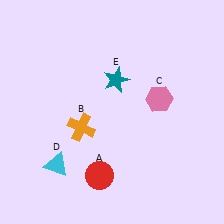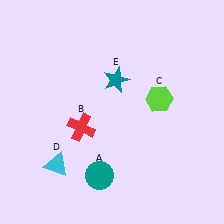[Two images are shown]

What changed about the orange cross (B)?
In Image 1, B is orange. In Image 2, it changed to red.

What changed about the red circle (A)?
In Image 1, A is red. In Image 2, it changed to teal.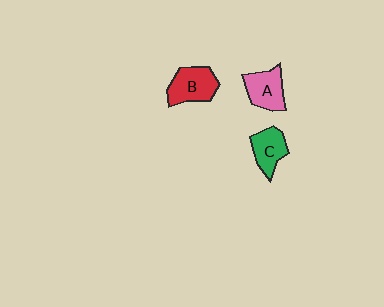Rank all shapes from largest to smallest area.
From largest to smallest: B (red), A (pink), C (green).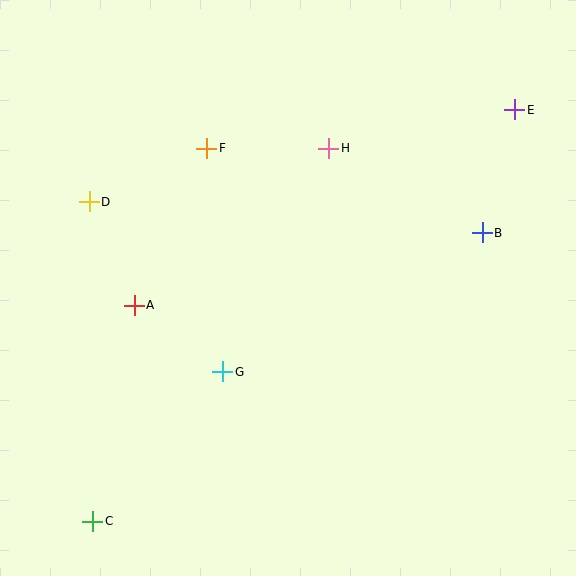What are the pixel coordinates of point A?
Point A is at (134, 305).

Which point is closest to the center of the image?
Point G at (223, 372) is closest to the center.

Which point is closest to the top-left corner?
Point D is closest to the top-left corner.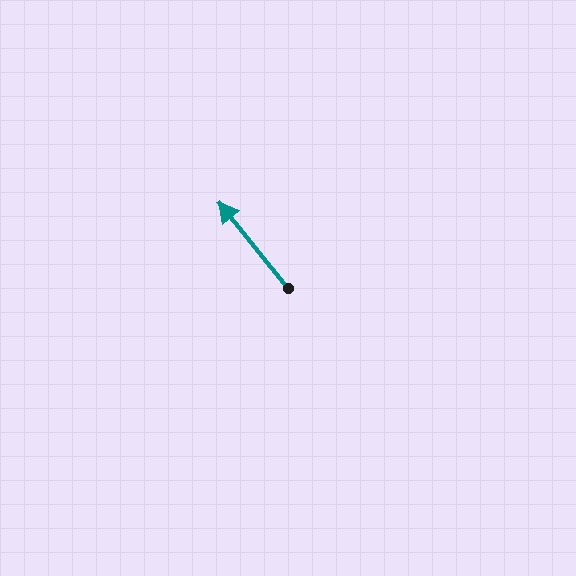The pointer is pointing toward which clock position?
Roughly 11 o'clock.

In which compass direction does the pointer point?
Northwest.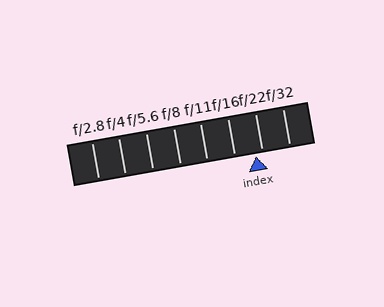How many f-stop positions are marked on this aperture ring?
There are 8 f-stop positions marked.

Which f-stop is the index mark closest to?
The index mark is closest to f/22.